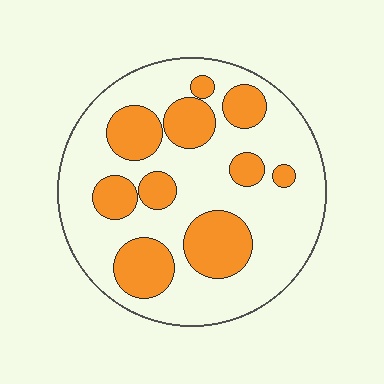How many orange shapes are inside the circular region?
10.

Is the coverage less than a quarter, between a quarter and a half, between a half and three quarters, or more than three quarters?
Between a quarter and a half.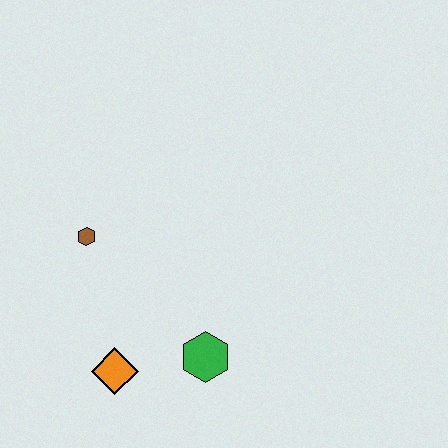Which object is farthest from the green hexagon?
The brown hexagon is farthest from the green hexagon.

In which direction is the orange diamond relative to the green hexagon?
The orange diamond is to the left of the green hexagon.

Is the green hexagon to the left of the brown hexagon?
No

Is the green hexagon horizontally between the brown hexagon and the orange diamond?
No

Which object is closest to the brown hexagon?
The orange diamond is closest to the brown hexagon.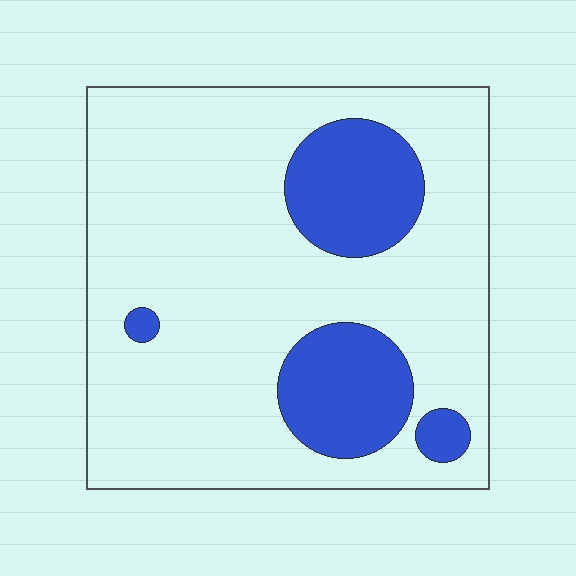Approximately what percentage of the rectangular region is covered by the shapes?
Approximately 20%.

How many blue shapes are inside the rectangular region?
4.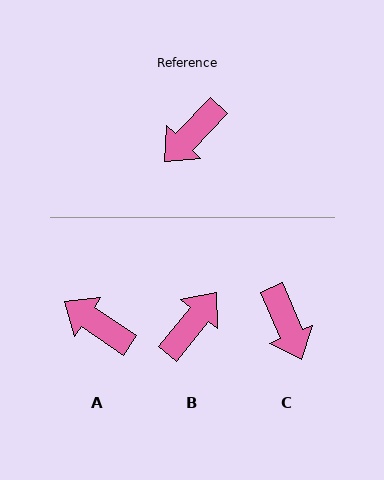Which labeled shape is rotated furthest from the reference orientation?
B, about 174 degrees away.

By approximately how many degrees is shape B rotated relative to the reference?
Approximately 174 degrees clockwise.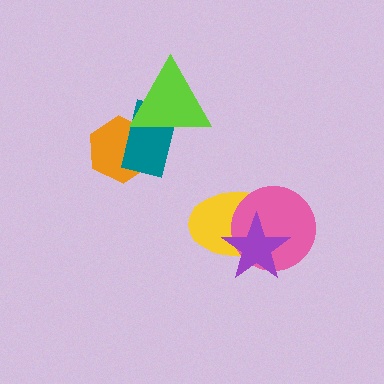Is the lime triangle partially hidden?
No, no other shape covers it.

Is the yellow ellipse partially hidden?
Yes, it is partially covered by another shape.